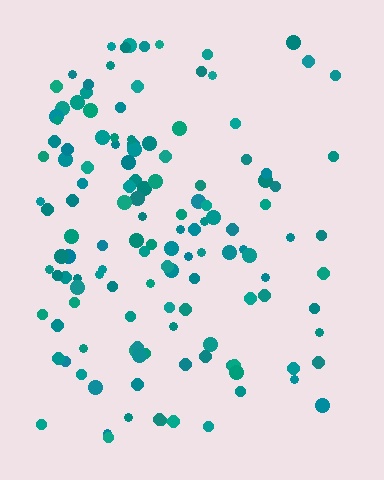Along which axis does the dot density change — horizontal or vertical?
Horizontal.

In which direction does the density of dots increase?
From right to left, with the left side densest.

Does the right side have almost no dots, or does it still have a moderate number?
Still a moderate number, just noticeably fewer than the left.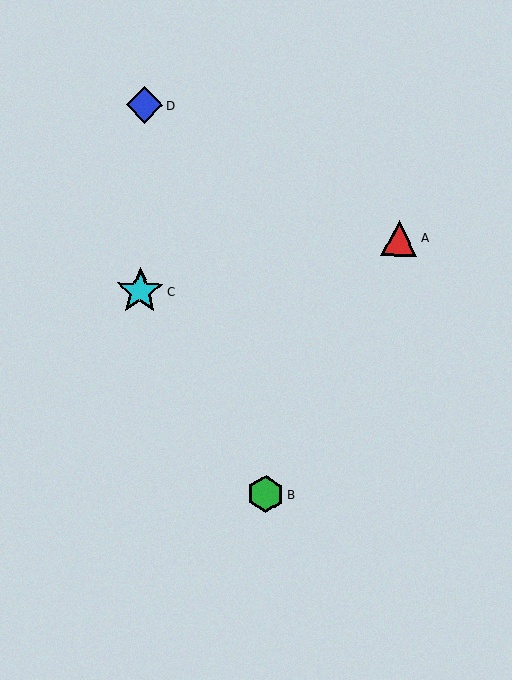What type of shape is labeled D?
Shape D is a blue diamond.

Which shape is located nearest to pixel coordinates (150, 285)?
The cyan star (labeled C) at (140, 291) is nearest to that location.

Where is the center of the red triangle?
The center of the red triangle is at (399, 238).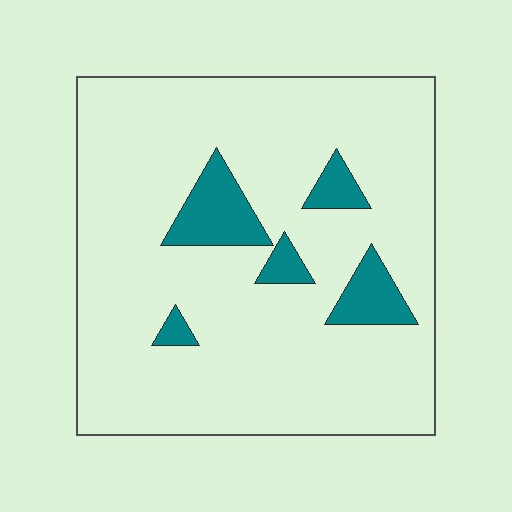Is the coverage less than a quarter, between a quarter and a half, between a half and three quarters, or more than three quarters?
Less than a quarter.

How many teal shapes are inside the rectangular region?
5.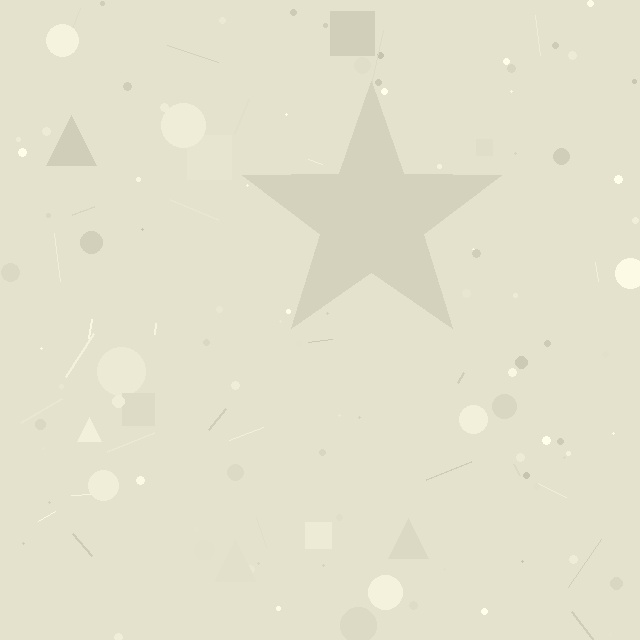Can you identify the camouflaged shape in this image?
The camouflaged shape is a star.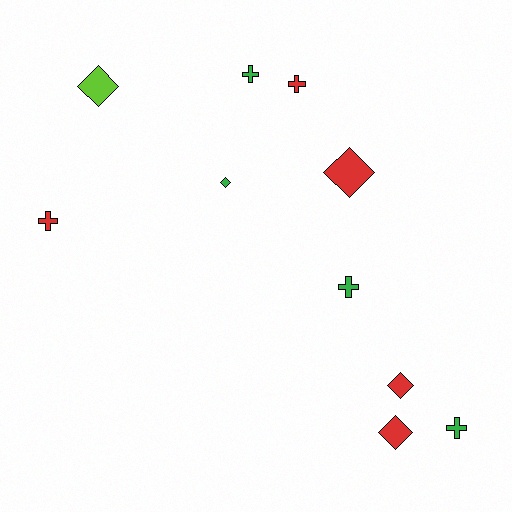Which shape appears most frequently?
Cross, with 5 objects.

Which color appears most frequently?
Red, with 5 objects.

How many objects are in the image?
There are 10 objects.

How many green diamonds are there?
There is 1 green diamond.